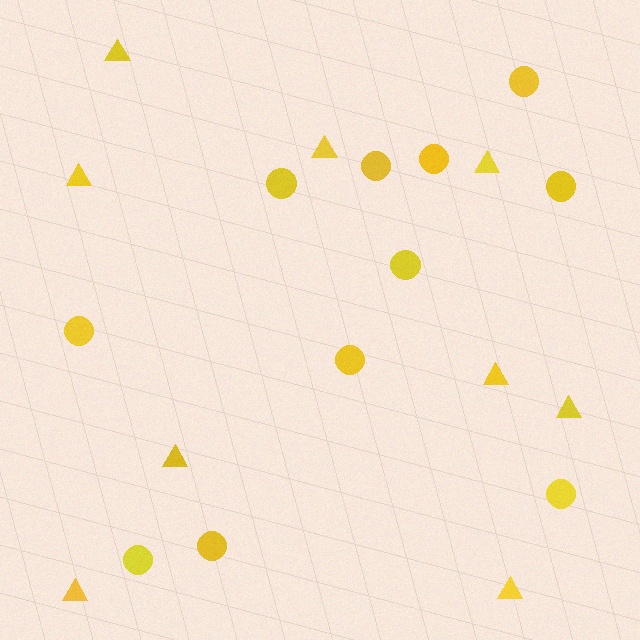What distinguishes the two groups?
There are 2 groups: one group of triangles (9) and one group of circles (11).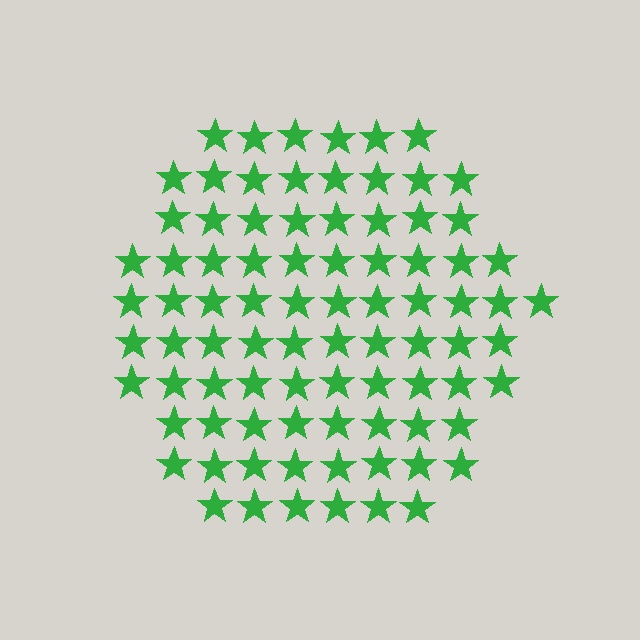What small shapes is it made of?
It is made of small stars.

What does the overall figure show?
The overall figure shows a hexagon.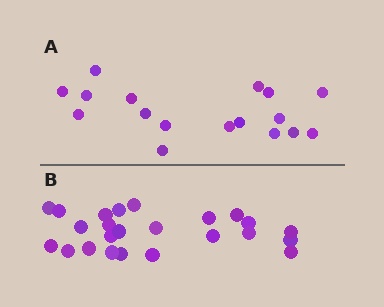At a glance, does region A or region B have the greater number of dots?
Region B (the bottom region) has more dots.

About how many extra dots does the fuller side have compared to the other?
Region B has roughly 8 or so more dots than region A.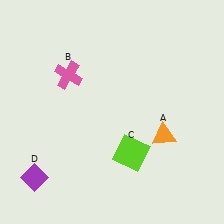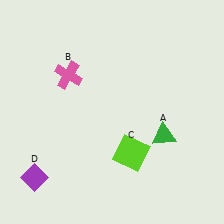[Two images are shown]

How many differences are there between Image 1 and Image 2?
There is 1 difference between the two images.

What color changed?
The triangle (A) changed from orange in Image 1 to green in Image 2.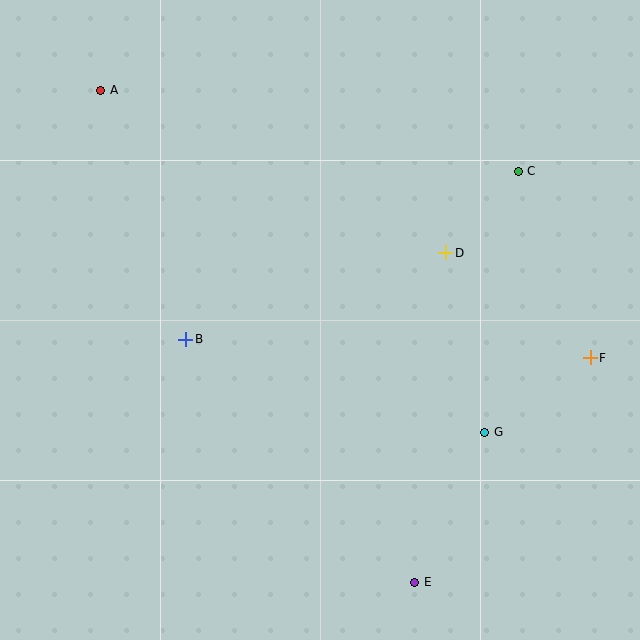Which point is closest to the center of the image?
Point B at (186, 339) is closest to the center.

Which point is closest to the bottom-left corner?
Point B is closest to the bottom-left corner.